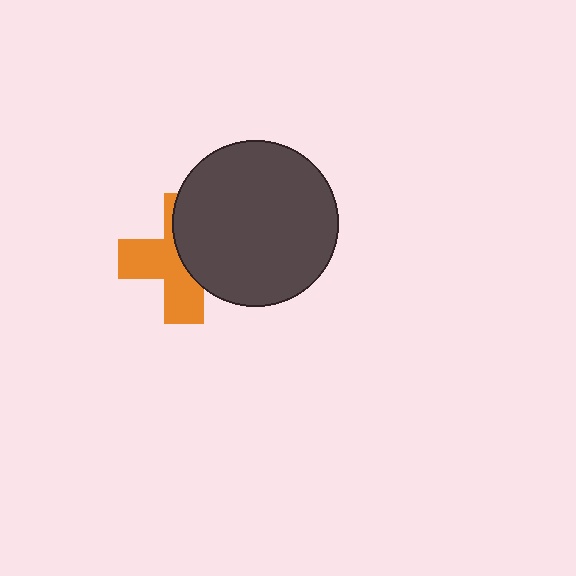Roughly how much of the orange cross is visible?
About half of it is visible (roughly 53%).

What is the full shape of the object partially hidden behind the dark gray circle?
The partially hidden object is an orange cross.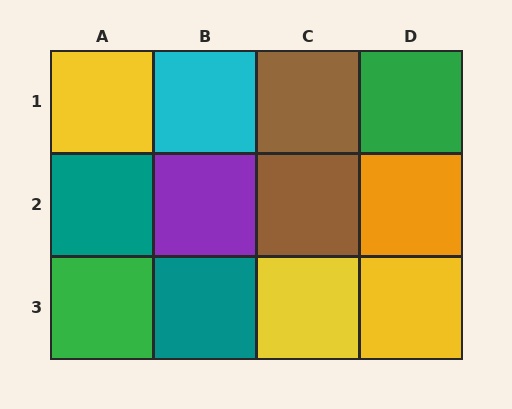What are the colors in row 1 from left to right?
Yellow, cyan, brown, green.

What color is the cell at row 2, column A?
Teal.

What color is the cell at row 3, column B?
Teal.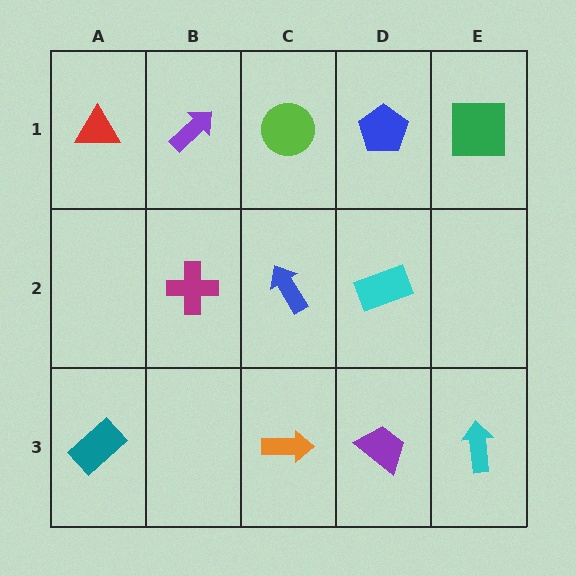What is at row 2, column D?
A cyan rectangle.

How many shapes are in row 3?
4 shapes.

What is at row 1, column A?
A red triangle.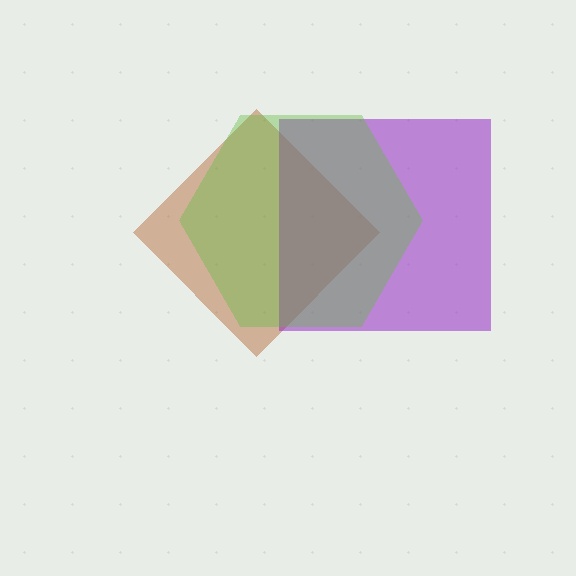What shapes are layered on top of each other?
The layered shapes are: a brown diamond, a purple square, a lime hexagon.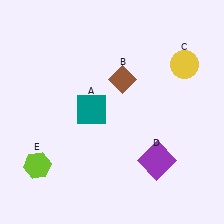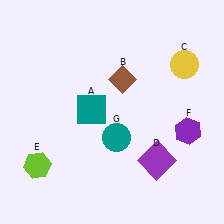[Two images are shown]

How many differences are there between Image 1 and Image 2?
There are 2 differences between the two images.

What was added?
A purple hexagon (F), a teal circle (G) were added in Image 2.